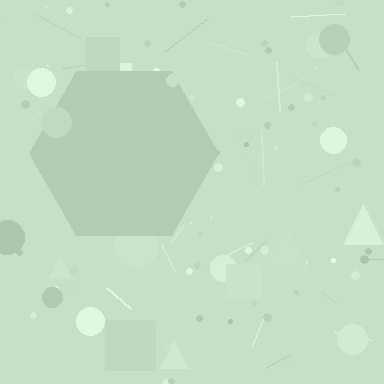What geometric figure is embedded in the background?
A hexagon is embedded in the background.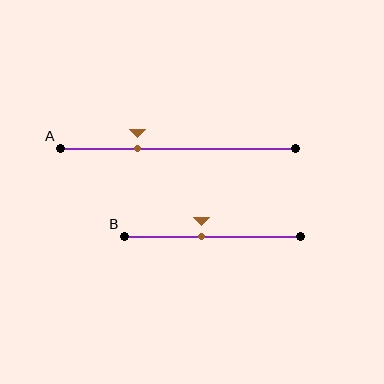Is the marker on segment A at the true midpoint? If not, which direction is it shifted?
No, the marker on segment A is shifted to the left by about 17% of the segment length.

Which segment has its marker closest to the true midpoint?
Segment B has its marker closest to the true midpoint.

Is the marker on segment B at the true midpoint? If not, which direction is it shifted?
No, the marker on segment B is shifted to the left by about 6% of the segment length.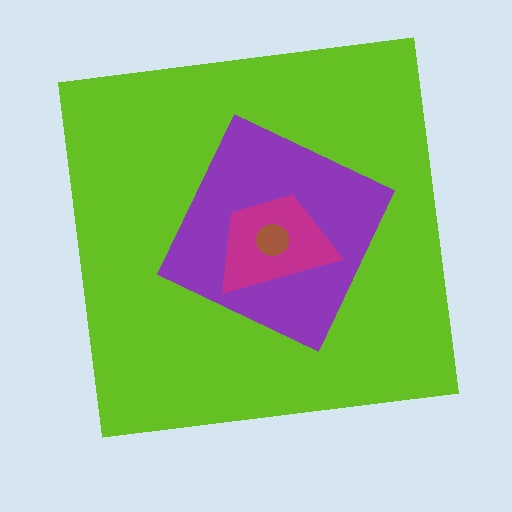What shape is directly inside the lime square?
The purple diamond.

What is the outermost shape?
The lime square.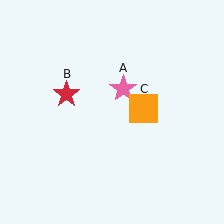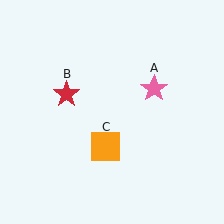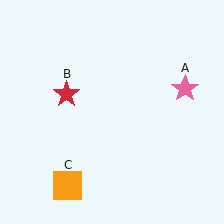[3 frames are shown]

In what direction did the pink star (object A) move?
The pink star (object A) moved right.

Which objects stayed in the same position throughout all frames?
Red star (object B) remained stationary.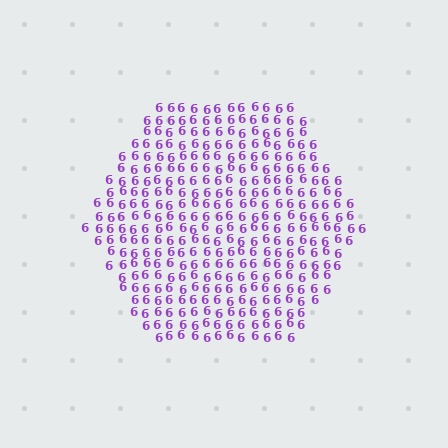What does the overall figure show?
The overall figure shows a hexagon.